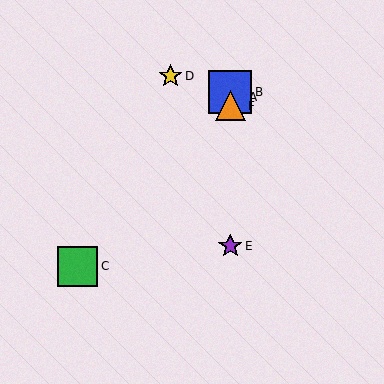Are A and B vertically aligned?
Yes, both are at x≈230.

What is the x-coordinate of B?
Object B is at x≈230.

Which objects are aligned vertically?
Objects A, B, E, F are aligned vertically.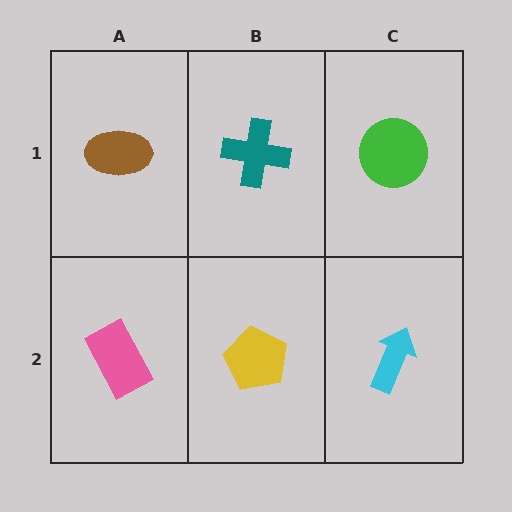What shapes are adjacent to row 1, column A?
A pink rectangle (row 2, column A), a teal cross (row 1, column B).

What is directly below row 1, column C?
A cyan arrow.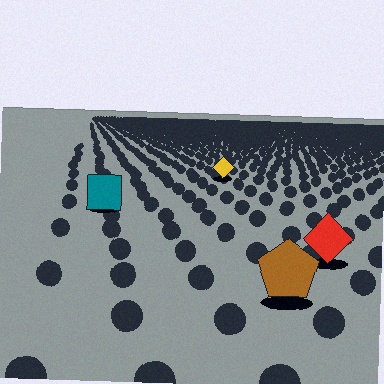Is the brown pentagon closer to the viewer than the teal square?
Yes. The brown pentagon is closer — you can tell from the texture gradient: the ground texture is coarser near it.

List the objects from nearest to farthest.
From nearest to farthest: the brown pentagon, the red diamond, the teal square, the yellow diamond.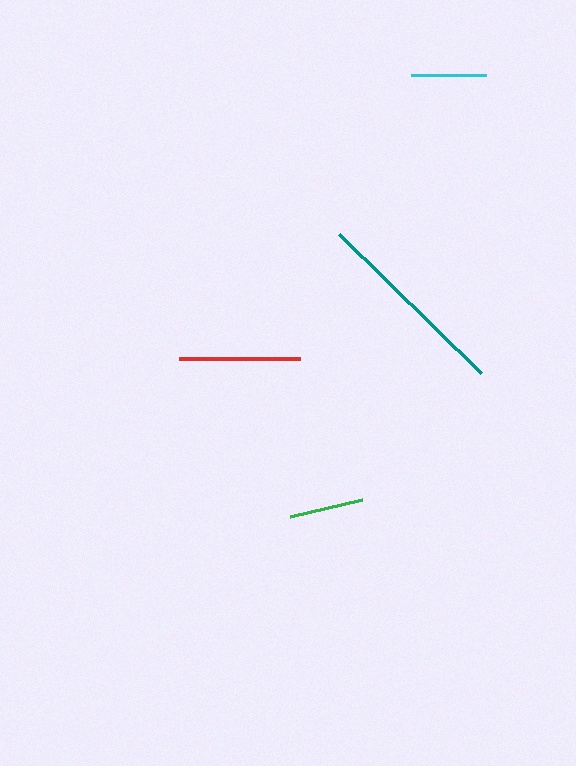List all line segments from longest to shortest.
From longest to shortest: teal, red, cyan, green.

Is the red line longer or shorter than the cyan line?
The red line is longer than the cyan line.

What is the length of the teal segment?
The teal segment is approximately 198 pixels long.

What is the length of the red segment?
The red segment is approximately 121 pixels long.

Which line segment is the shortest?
The green line is the shortest at approximately 74 pixels.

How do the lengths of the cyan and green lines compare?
The cyan and green lines are approximately the same length.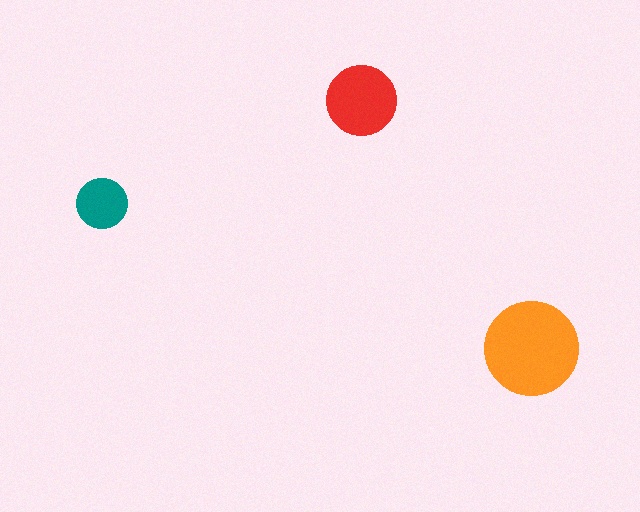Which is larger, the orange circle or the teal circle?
The orange one.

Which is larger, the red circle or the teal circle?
The red one.